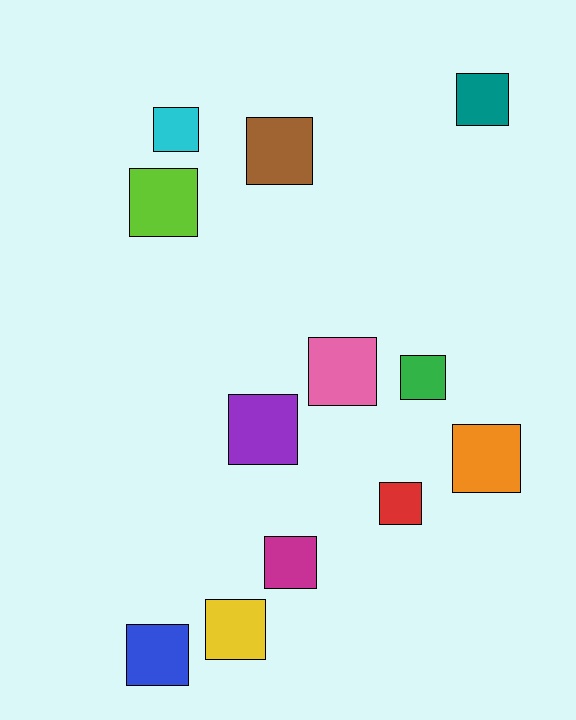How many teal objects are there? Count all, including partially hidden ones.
There is 1 teal object.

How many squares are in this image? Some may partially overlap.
There are 12 squares.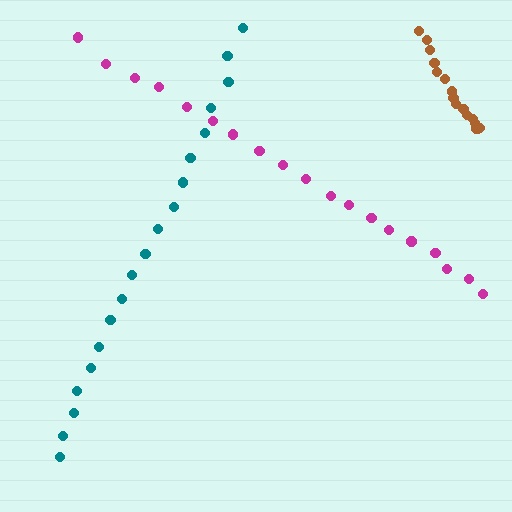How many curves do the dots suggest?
There are 3 distinct paths.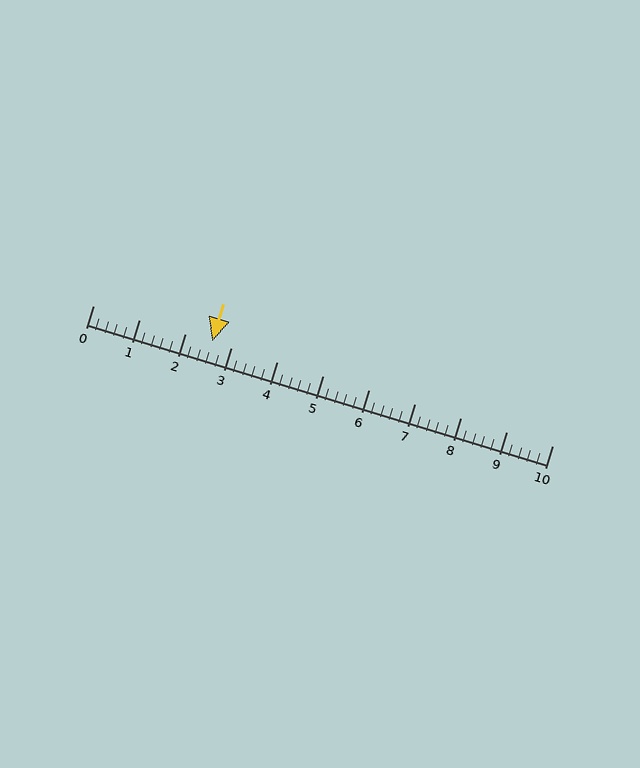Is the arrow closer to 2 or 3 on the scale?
The arrow is closer to 3.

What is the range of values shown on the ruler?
The ruler shows values from 0 to 10.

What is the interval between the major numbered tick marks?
The major tick marks are spaced 1 units apart.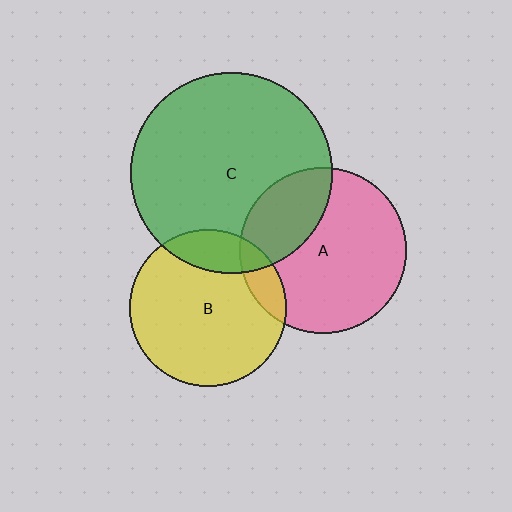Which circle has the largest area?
Circle C (green).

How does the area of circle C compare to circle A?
Approximately 1.5 times.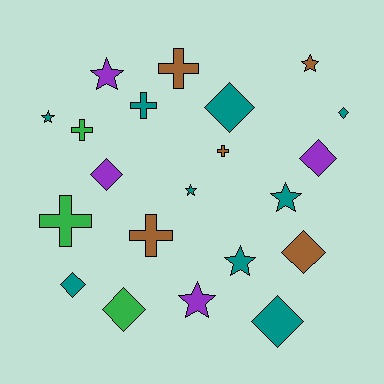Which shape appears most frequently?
Diamond, with 8 objects.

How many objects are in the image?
There are 21 objects.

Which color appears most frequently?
Teal, with 9 objects.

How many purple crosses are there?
There are no purple crosses.